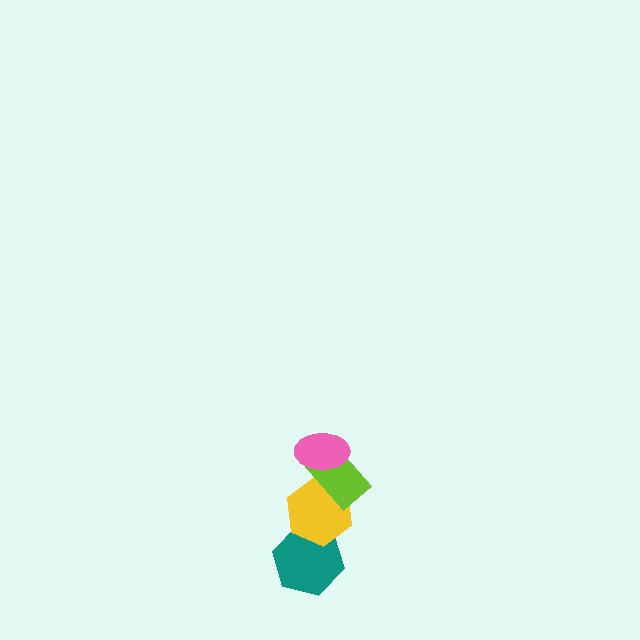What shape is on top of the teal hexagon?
The yellow hexagon is on top of the teal hexagon.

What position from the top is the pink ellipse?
The pink ellipse is 1st from the top.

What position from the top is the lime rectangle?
The lime rectangle is 2nd from the top.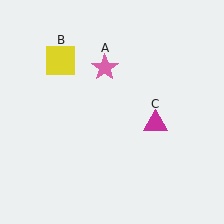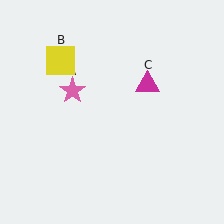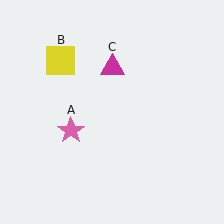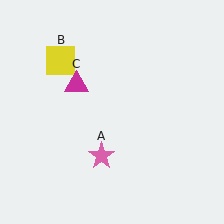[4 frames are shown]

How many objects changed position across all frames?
2 objects changed position: pink star (object A), magenta triangle (object C).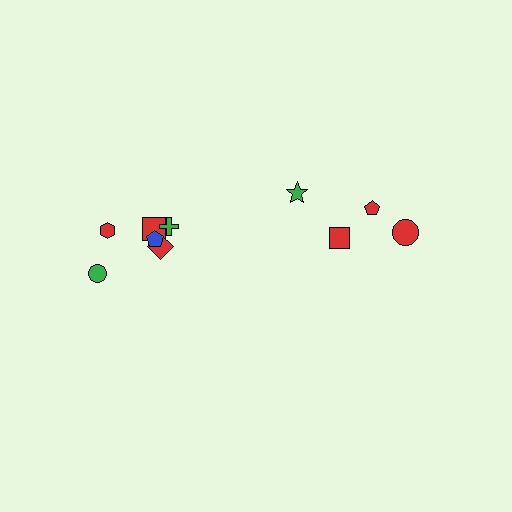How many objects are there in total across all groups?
There are 10 objects.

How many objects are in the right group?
There are 4 objects.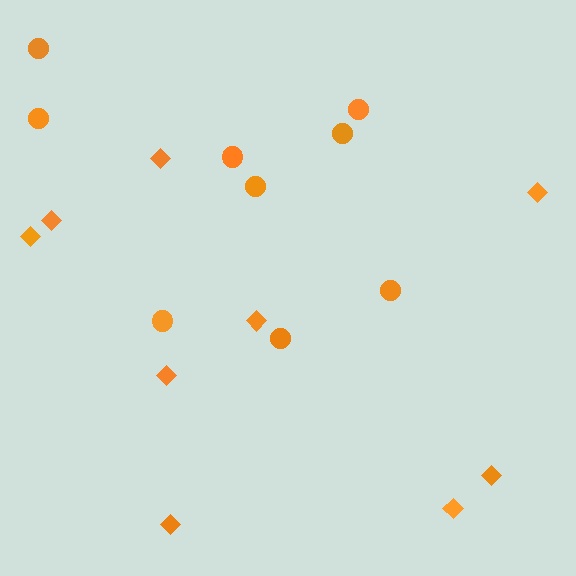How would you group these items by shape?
There are 2 groups: one group of diamonds (9) and one group of circles (9).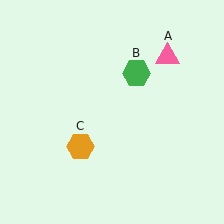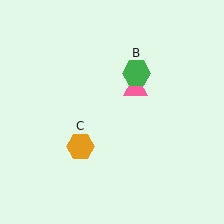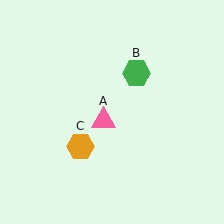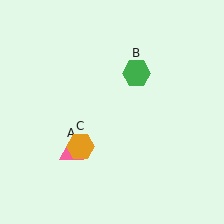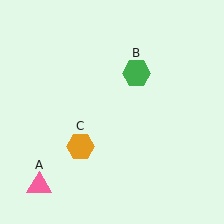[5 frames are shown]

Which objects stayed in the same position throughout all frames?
Green hexagon (object B) and orange hexagon (object C) remained stationary.